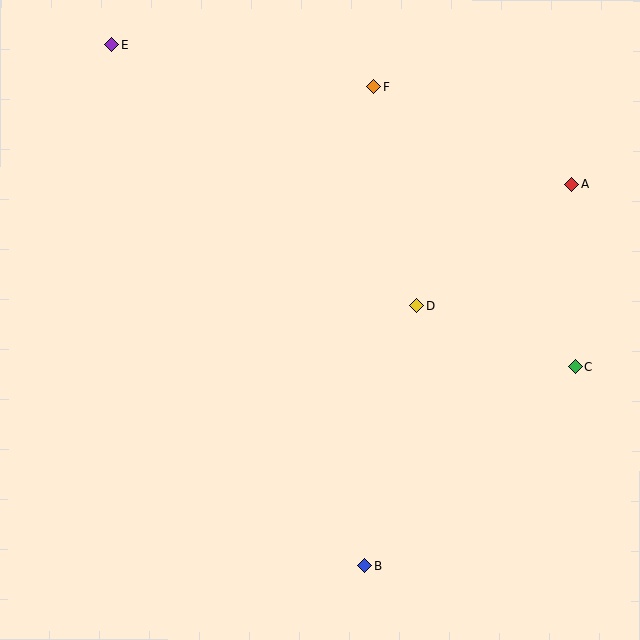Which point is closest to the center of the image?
Point D at (417, 306) is closest to the center.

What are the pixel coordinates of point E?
Point E is at (112, 45).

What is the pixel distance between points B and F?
The distance between B and F is 479 pixels.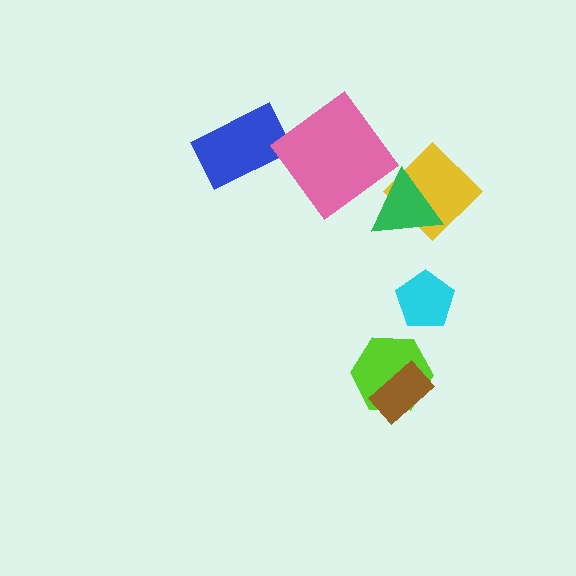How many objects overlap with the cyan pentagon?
0 objects overlap with the cyan pentagon.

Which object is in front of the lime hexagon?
The brown rectangle is in front of the lime hexagon.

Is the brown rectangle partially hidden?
No, no other shape covers it.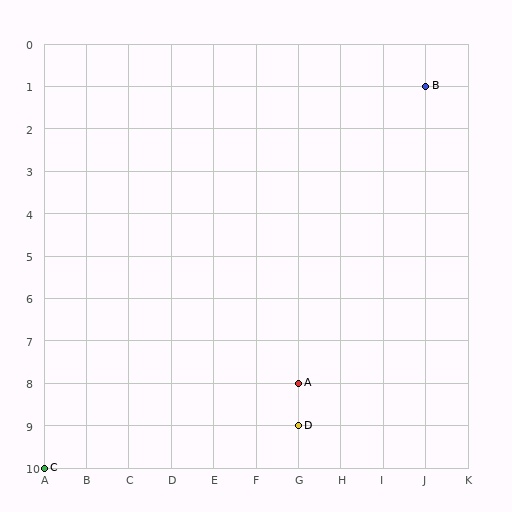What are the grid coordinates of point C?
Point C is at grid coordinates (A, 10).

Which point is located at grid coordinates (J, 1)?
Point B is at (J, 1).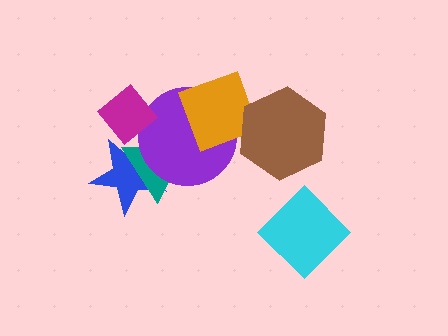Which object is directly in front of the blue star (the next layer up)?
The teal triangle is directly in front of the blue star.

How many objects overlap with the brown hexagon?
1 object overlaps with the brown hexagon.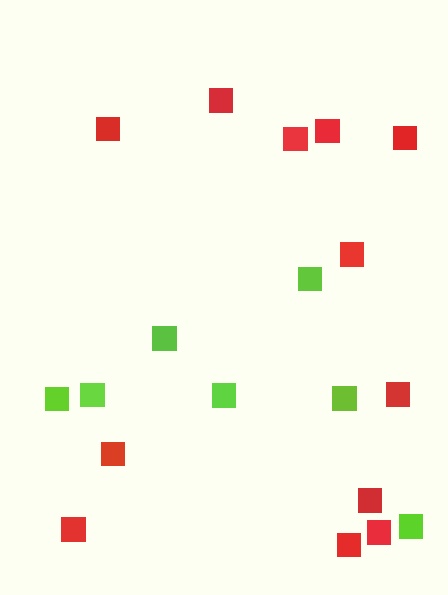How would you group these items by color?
There are 2 groups: one group of red squares (12) and one group of lime squares (7).